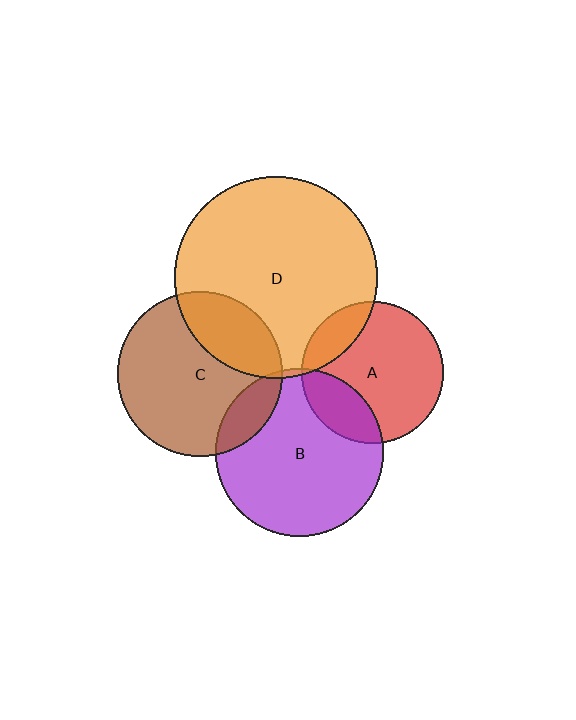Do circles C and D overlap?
Yes.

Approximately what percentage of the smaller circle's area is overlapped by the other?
Approximately 25%.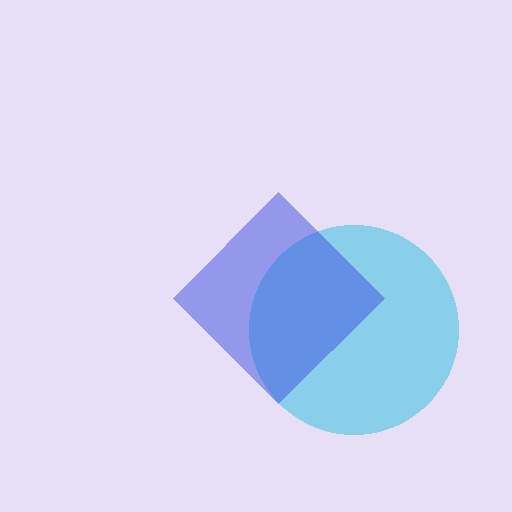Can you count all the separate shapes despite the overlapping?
Yes, there are 2 separate shapes.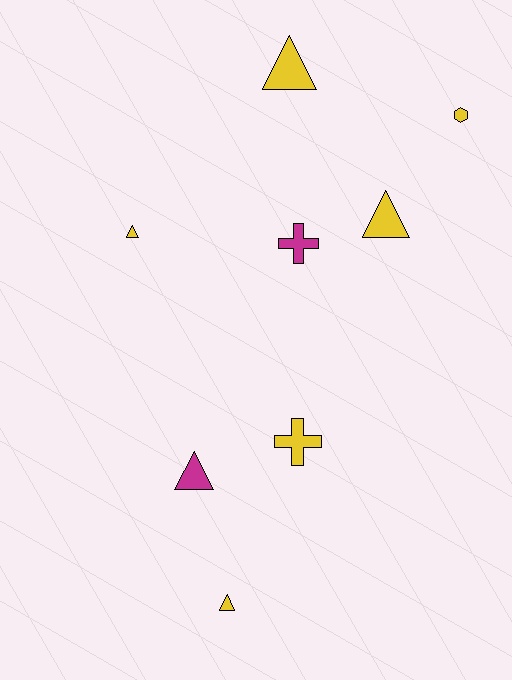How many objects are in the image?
There are 8 objects.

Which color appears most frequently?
Yellow, with 6 objects.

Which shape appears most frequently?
Triangle, with 5 objects.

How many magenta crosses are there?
There is 1 magenta cross.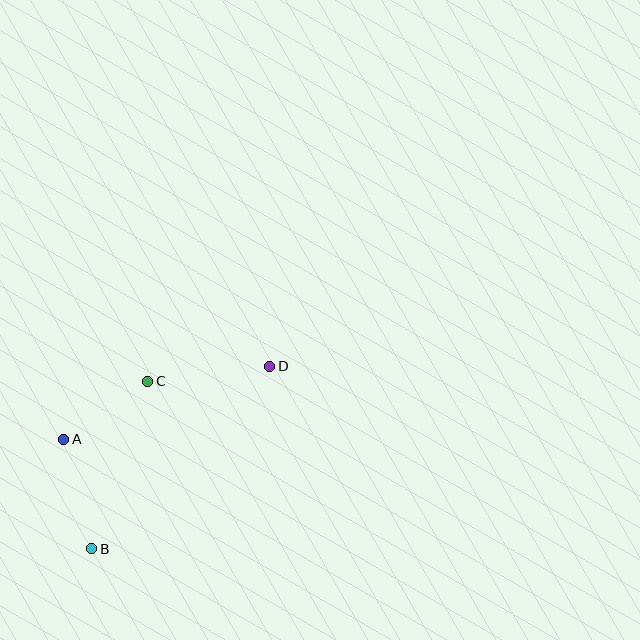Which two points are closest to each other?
Points A and C are closest to each other.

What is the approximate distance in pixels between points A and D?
The distance between A and D is approximately 219 pixels.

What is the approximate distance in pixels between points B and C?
The distance between B and C is approximately 177 pixels.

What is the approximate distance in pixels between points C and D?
The distance between C and D is approximately 123 pixels.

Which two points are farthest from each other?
Points B and D are farthest from each other.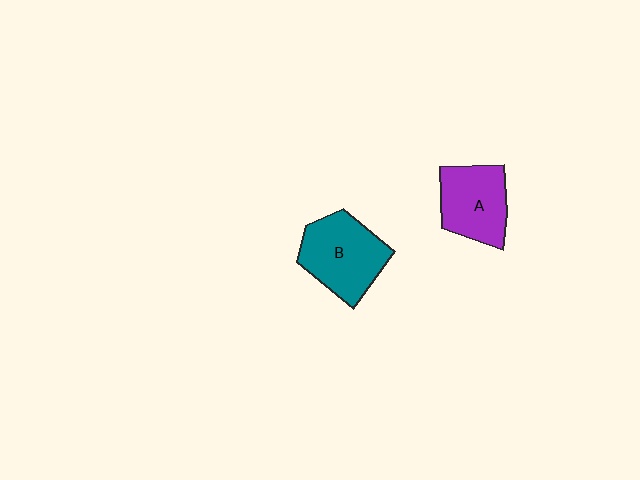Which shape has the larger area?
Shape B (teal).